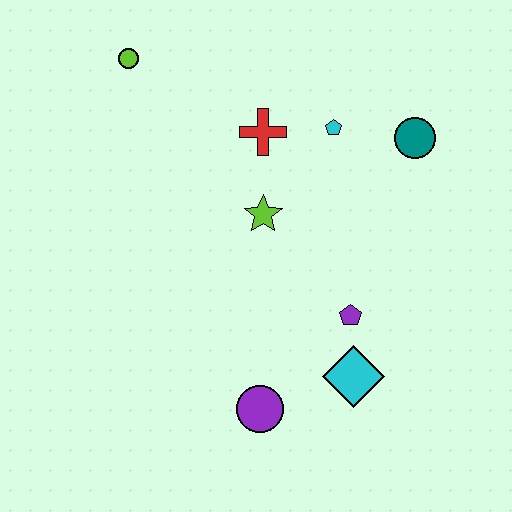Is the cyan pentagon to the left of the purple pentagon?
Yes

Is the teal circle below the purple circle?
No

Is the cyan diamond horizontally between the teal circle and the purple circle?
Yes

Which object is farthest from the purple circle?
The lime circle is farthest from the purple circle.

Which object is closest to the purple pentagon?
The cyan diamond is closest to the purple pentagon.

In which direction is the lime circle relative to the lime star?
The lime circle is above the lime star.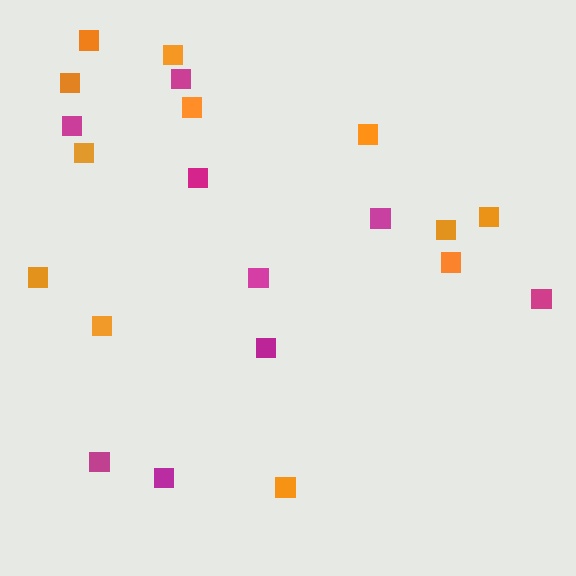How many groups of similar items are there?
There are 2 groups: one group of orange squares (12) and one group of magenta squares (9).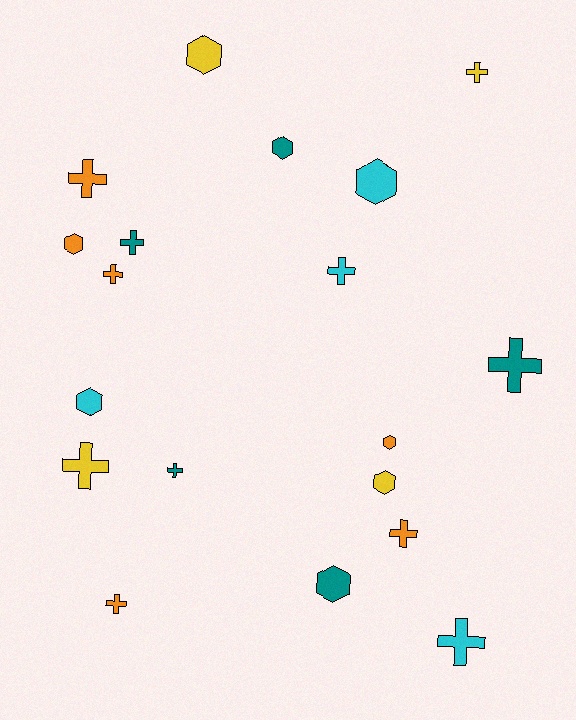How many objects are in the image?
There are 19 objects.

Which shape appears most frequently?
Cross, with 11 objects.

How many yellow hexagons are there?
There are 2 yellow hexagons.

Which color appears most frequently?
Orange, with 6 objects.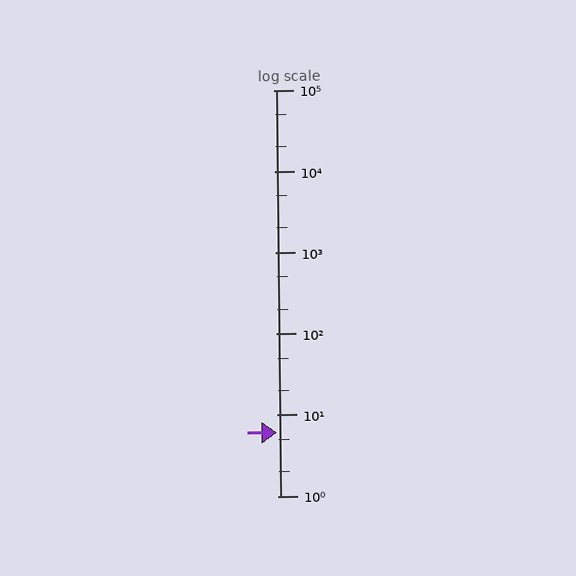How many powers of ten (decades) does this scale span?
The scale spans 5 decades, from 1 to 100000.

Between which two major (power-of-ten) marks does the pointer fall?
The pointer is between 1 and 10.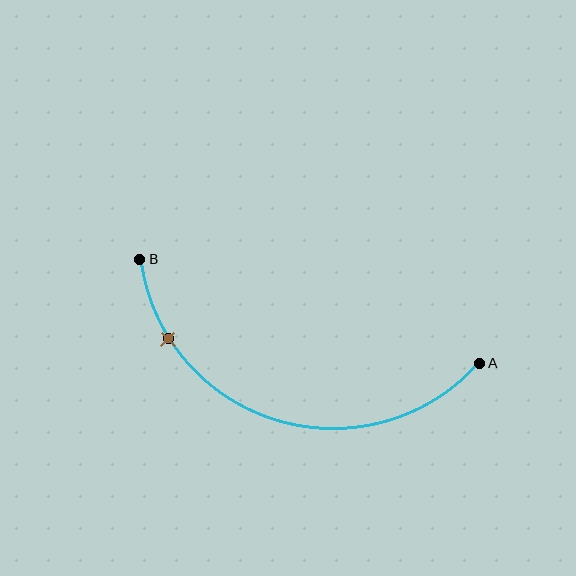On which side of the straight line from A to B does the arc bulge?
The arc bulges below the straight line connecting A and B.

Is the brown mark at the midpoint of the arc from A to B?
No. The brown mark lies on the arc but is closer to endpoint B. The arc midpoint would be at the point on the curve equidistant along the arc from both A and B.